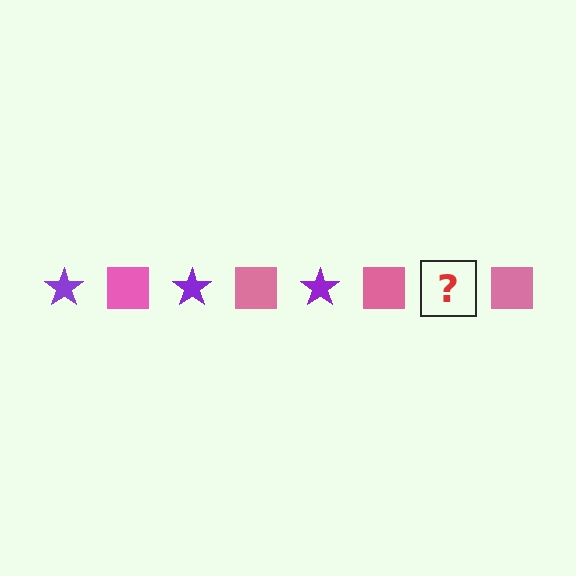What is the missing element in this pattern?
The missing element is a purple star.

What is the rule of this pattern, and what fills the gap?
The rule is that the pattern alternates between purple star and pink square. The gap should be filled with a purple star.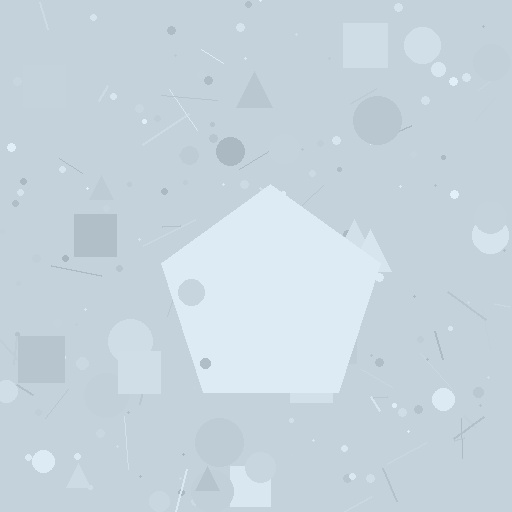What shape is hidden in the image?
A pentagon is hidden in the image.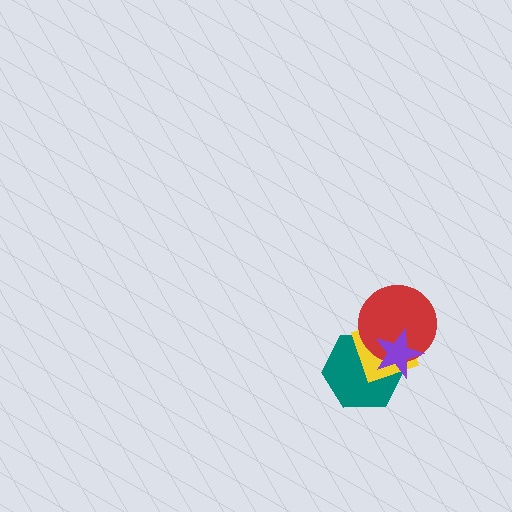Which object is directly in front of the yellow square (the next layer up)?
The red circle is directly in front of the yellow square.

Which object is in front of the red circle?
The purple star is in front of the red circle.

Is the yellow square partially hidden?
Yes, it is partially covered by another shape.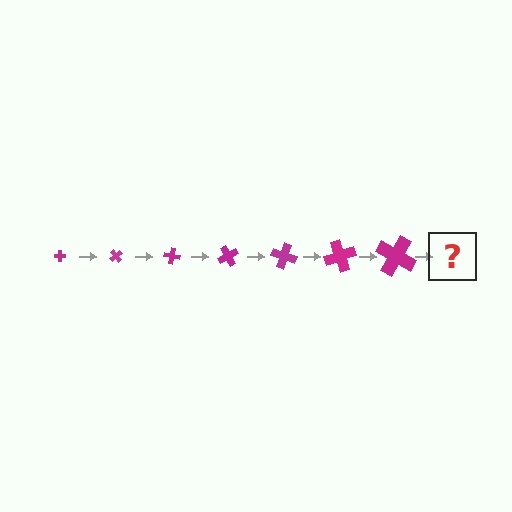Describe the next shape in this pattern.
It should be a cross, larger than the previous one and rotated 350 degrees from the start.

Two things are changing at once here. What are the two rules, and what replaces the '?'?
The two rules are that the cross grows larger each step and it rotates 50 degrees each step. The '?' should be a cross, larger than the previous one and rotated 350 degrees from the start.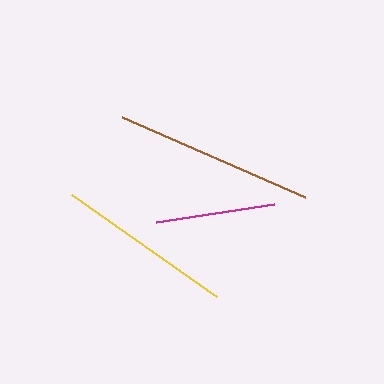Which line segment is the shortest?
The magenta line is the shortest at approximately 119 pixels.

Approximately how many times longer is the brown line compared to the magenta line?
The brown line is approximately 1.7 times the length of the magenta line.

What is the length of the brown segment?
The brown segment is approximately 200 pixels long.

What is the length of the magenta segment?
The magenta segment is approximately 119 pixels long.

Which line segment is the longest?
The brown line is the longest at approximately 200 pixels.